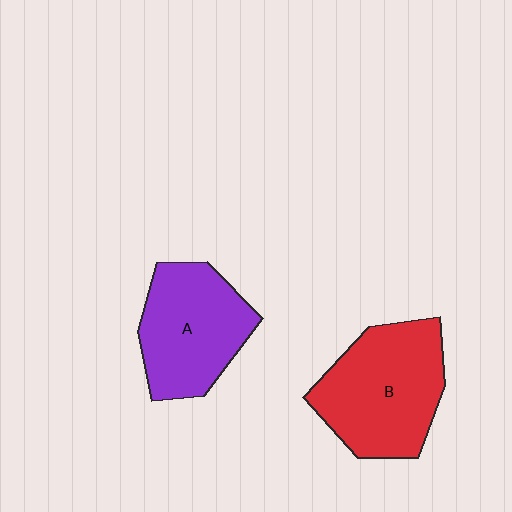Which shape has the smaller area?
Shape A (purple).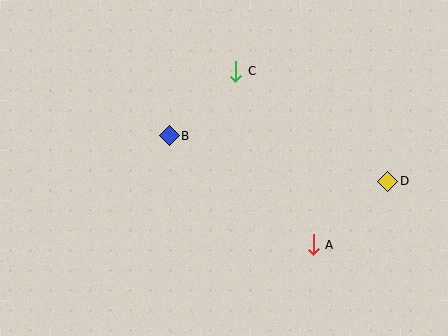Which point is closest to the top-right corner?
Point D is closest to the top-right corner.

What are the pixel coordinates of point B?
Point B is at (169, 136).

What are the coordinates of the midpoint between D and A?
The midpoint between D and A is at (350, 213).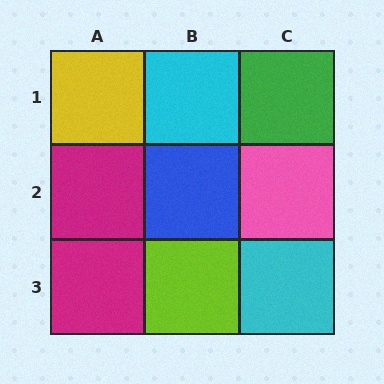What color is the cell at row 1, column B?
Cyan.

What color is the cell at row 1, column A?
Yellow.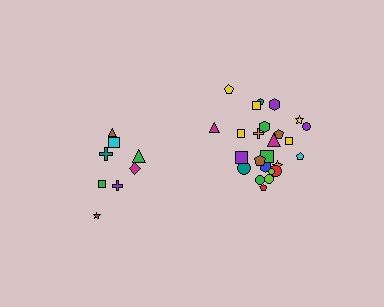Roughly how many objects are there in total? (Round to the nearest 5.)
Roughly 35 objects in total.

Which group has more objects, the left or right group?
The right group.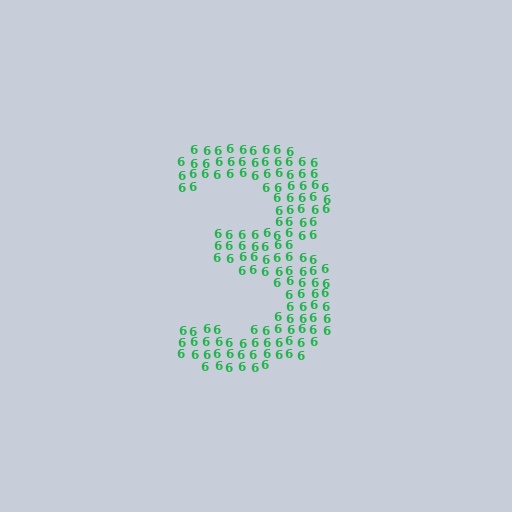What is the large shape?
The large shape is the digit 3.